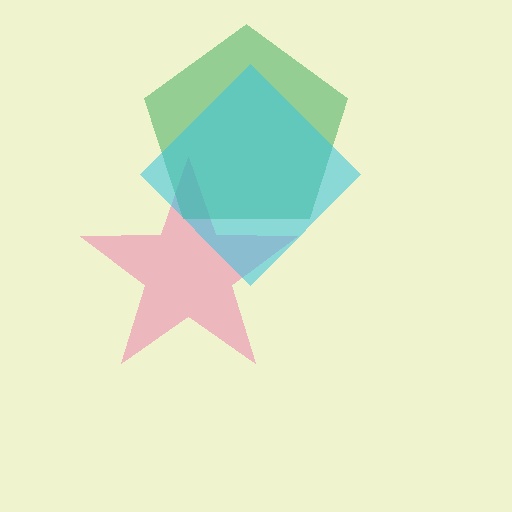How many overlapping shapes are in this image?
There are 3 overlapping shapes in the image.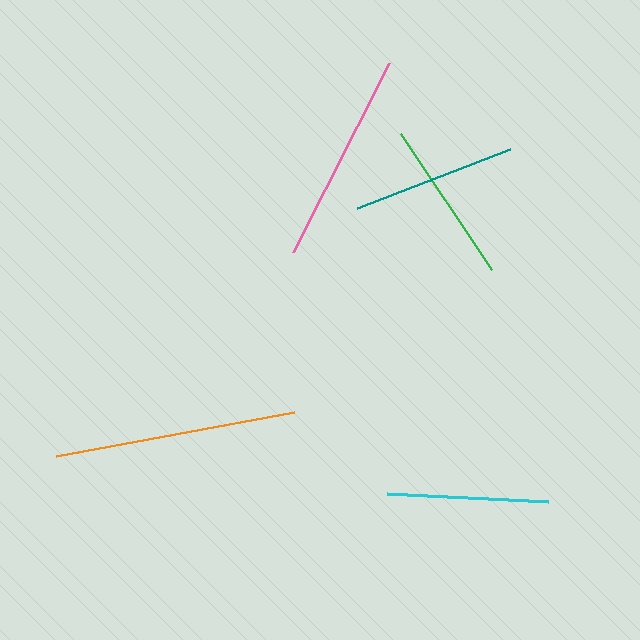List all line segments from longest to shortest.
From longest to shortest: orange, pink, teal, green, cyan.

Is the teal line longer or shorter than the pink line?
The pink line is longer than the teal line.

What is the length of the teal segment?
The teal segment is approximately 165 pixels long.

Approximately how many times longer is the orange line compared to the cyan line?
The orange line is approximately 1.5 times the length of the cyan line.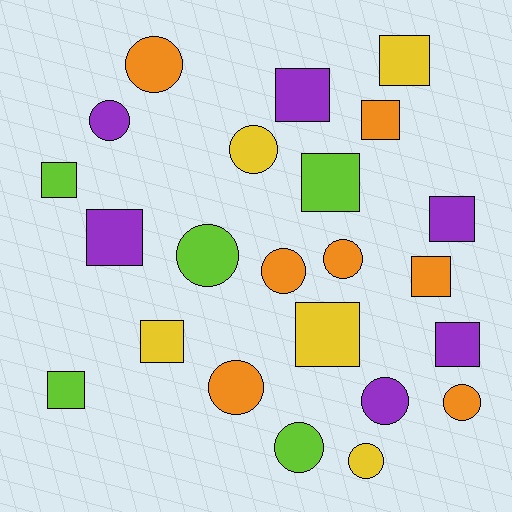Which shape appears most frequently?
Square, with 12 objects.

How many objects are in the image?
There are 23 objects.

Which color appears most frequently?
Orange, with 7 objects.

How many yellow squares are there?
There are 3 yellow squares.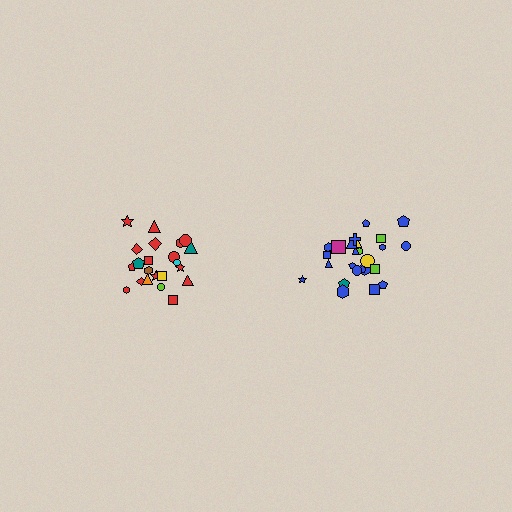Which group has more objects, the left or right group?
The right group.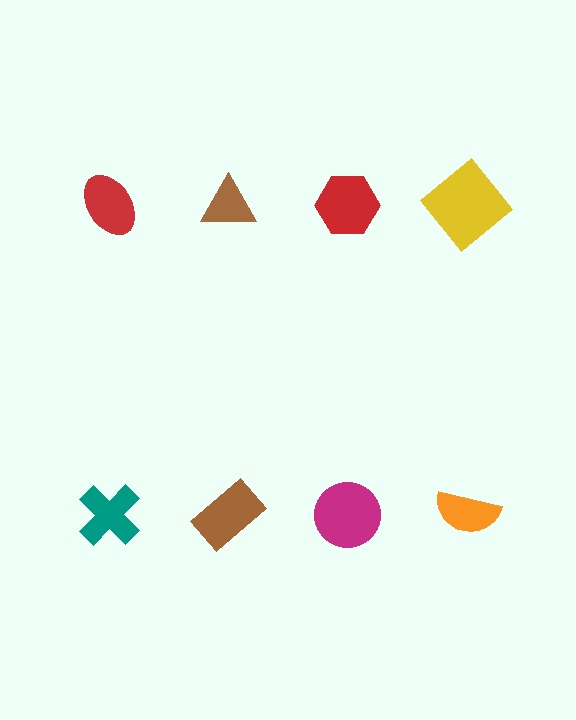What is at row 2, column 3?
A magenta circle.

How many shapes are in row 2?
4 shapes.